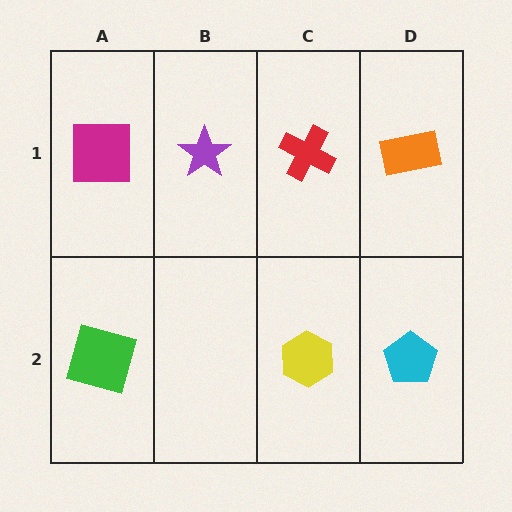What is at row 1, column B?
A purple star.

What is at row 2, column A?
A green square.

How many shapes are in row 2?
3 shapes.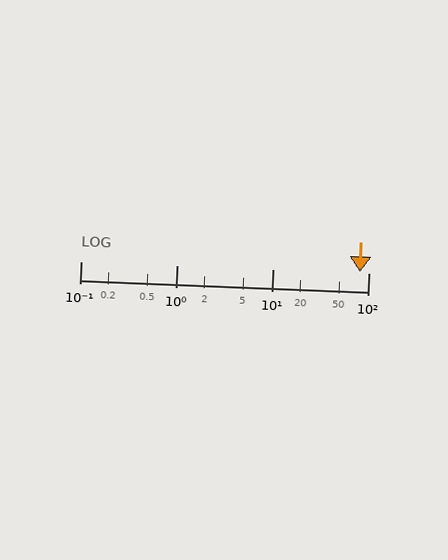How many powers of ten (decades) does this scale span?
The scale spans 3 decades, from 0.1 to 100.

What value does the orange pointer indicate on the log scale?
The pointer indicates approximately 82.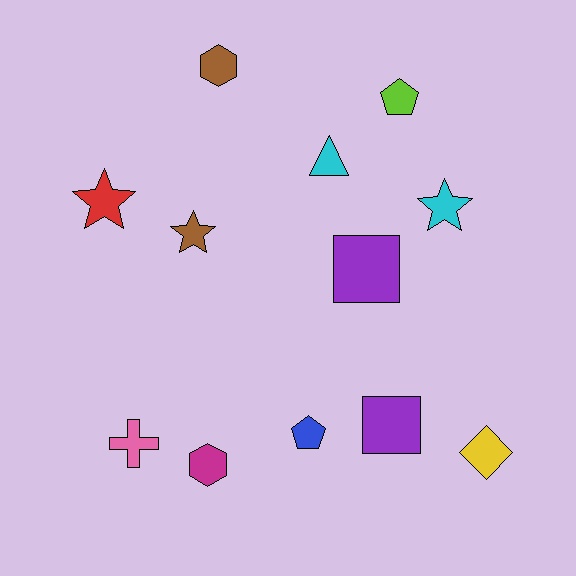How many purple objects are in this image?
There are 2 purple objects.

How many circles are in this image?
There are no circles.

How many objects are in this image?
There are 12 objects.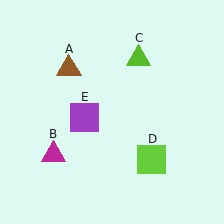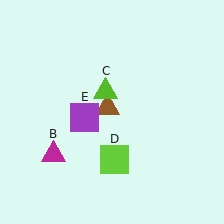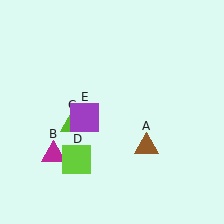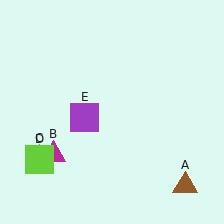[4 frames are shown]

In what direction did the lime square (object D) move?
The lime square (object D) moved left.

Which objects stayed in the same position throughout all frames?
Magenta triangle (object B) and purple square (object E) remained stationary.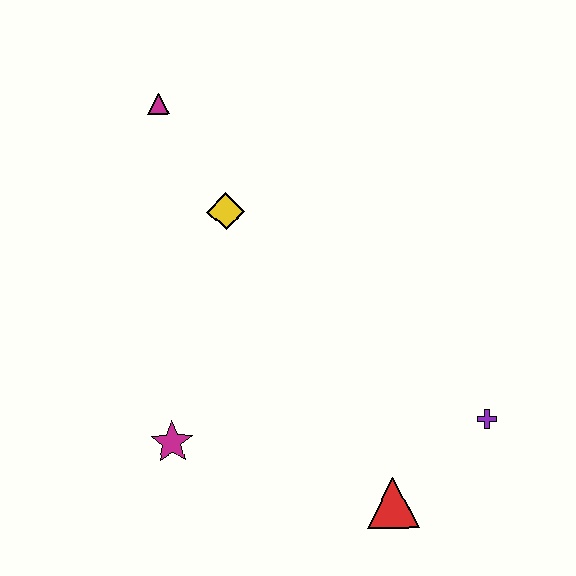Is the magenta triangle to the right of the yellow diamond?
No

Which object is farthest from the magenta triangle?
The red triangle is farthest from the magenta triangle.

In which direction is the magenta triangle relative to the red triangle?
The magenta triangle is above the red triangle.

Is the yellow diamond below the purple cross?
No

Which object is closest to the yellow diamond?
The magenta triangle is closest to the yellow diamond.